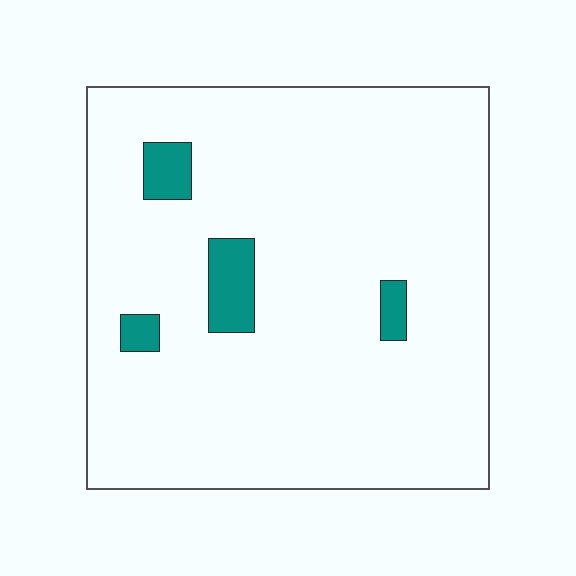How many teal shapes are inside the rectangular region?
4.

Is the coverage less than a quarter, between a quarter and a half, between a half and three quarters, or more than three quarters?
Less than a quarter.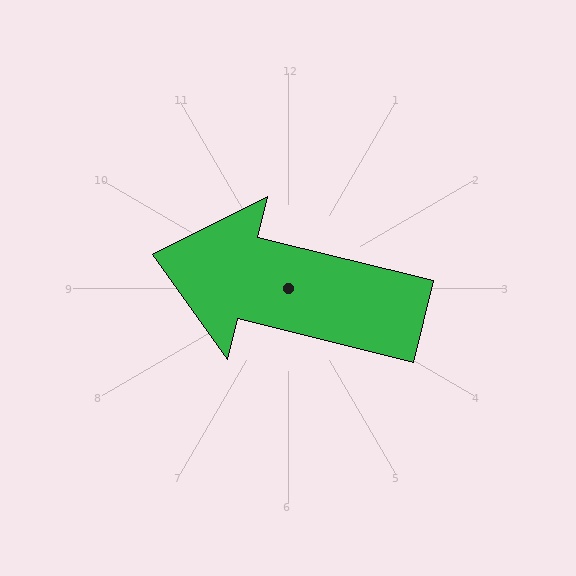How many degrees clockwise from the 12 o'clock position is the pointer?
Approximately 284 degrees.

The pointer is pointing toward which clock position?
Roughly 9 o'clock.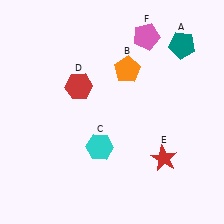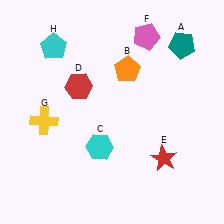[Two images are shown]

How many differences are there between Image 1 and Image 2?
There are 2 differences between the two images.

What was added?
A yellow cross (G), a cyan pentagon (H) were added in Image 2.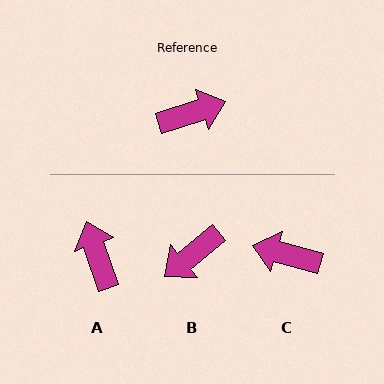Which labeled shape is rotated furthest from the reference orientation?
B, about 158 degrees away.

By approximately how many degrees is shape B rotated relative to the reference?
Approximately 158 degrees clockwise.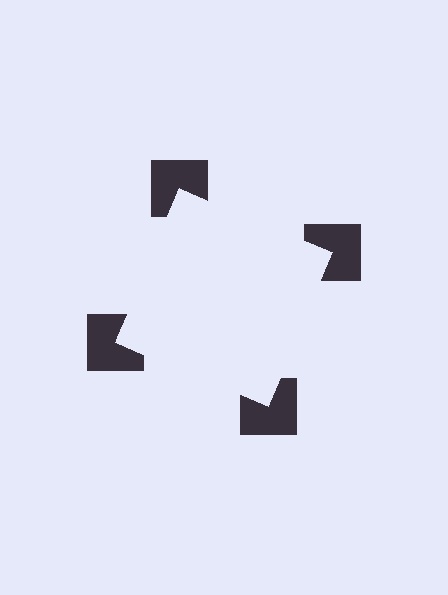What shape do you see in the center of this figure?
An illusory square — its edges are inferred from the aligned wedge cuts in the notched squares, not physically drawn.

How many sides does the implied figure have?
4 sides.